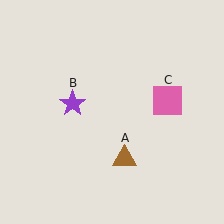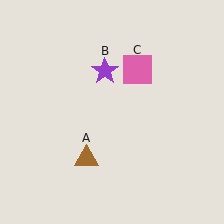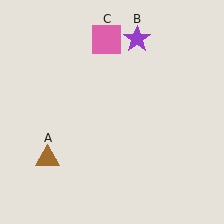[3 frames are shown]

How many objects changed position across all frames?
3 objects changed position: brown triangle (object A), purple star (object B), pink square (object C).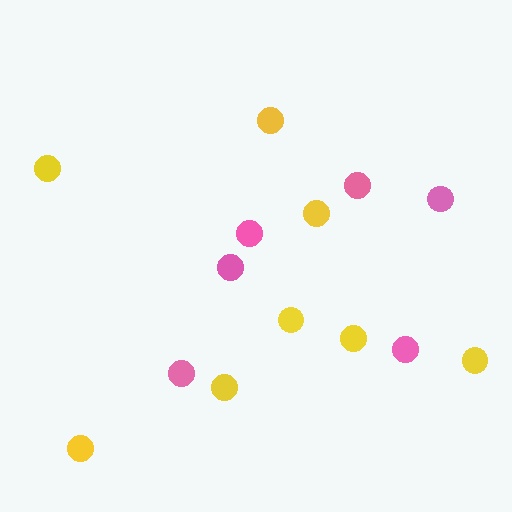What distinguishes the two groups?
There are 2 groups: one group of pink circles (6) and one group of yellow circles (8).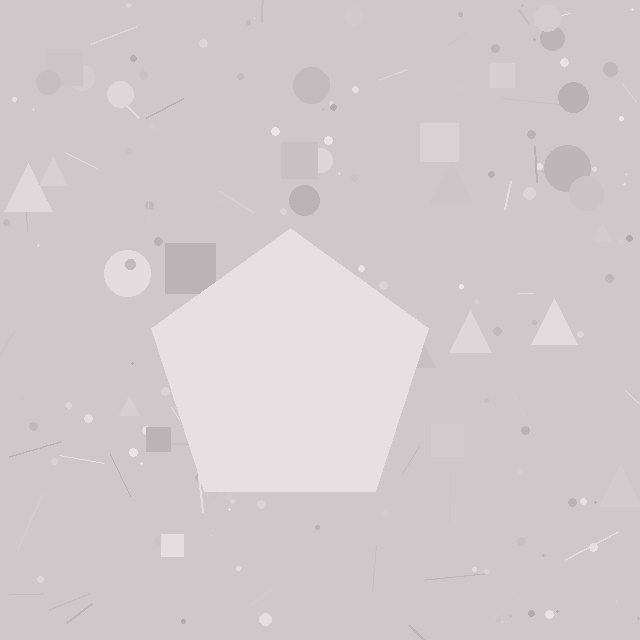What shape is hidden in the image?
A pentagon is hidden in the image.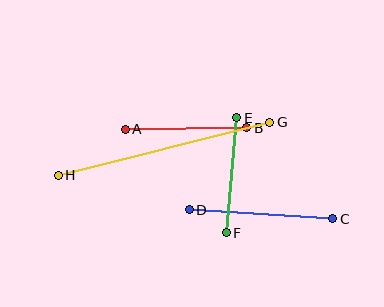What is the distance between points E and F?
The distance is approximately 116 pixels.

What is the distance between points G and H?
The distance is approximately 218 pixels.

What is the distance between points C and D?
The distance is approximately 144 pixels.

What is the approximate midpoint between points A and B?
The midpoint is at approximately (186, 129) pixels.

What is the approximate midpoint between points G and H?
The midpoint is at approximately (164, 149) pixels.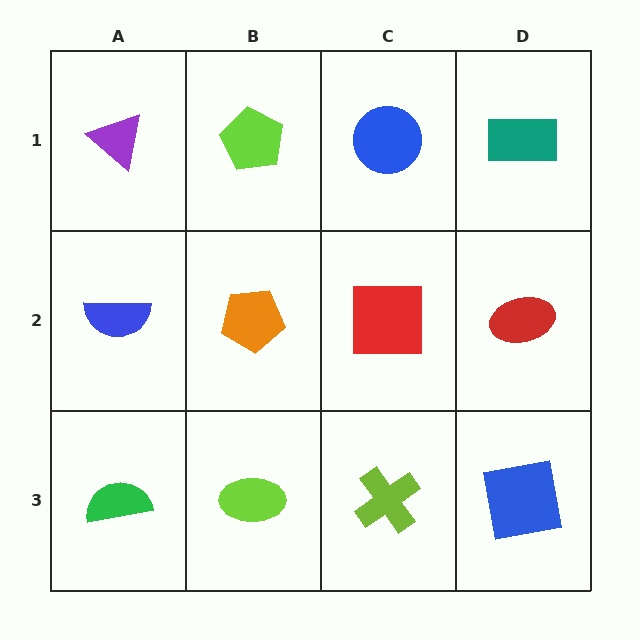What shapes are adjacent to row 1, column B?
An orange pentagon (row 2, column B), a purple triangle (row 1, column A), a blue circle (row 1, column C).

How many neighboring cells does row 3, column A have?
2.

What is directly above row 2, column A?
A purple triangle.